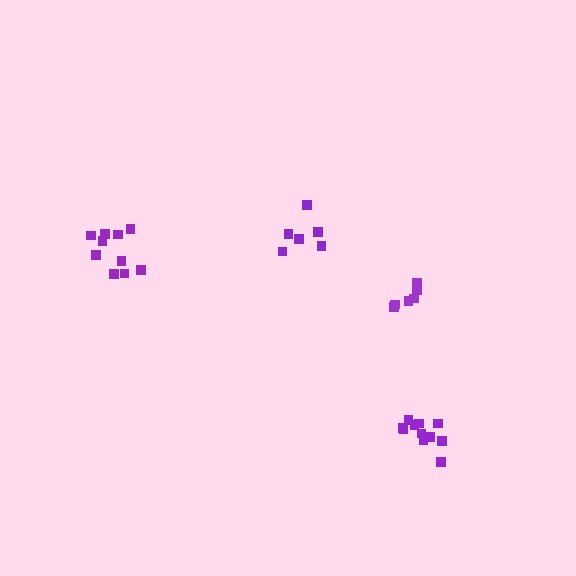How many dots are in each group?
Group 1: 10 dots, Group 2: 6 dots, Group 3: 6 dots, Group 4: 12 dots (34 total).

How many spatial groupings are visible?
There are 4 spatial groupings.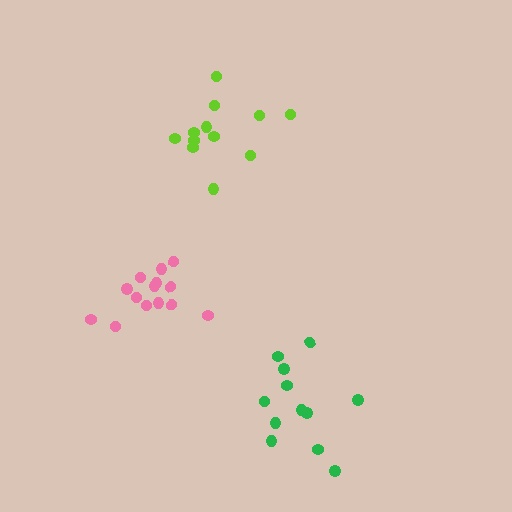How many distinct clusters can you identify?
There are 3 distinct clusters.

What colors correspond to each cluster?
The clusters are colored: lime, green, pink.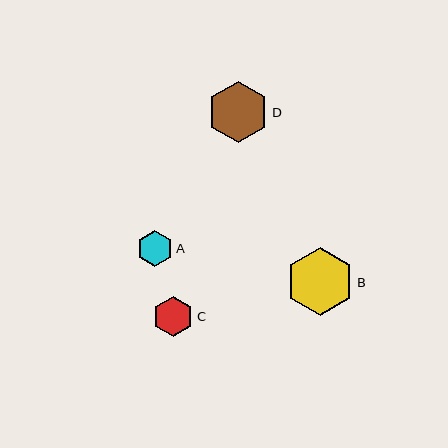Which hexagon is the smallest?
Hexagon A is the smallest with a size of approximately 36 pixels.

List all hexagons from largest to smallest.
From largest to smallest: B, D, C, A.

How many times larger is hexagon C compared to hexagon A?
Hexagon C is approximately 1.1 times the size of hexagon A.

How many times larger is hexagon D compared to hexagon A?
Hexagon D is approximately 1.7 times the size of hexagon A.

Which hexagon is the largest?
Hexagon B is the largest with a size of approximately 68 pixels.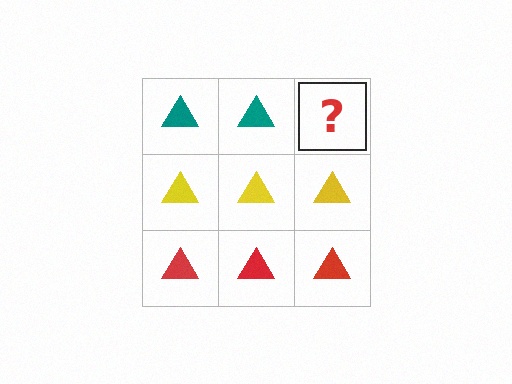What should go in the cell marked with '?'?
The missing cell should contain a teal triangle.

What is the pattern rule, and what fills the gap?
The rule is that each row has a consistent color. The gap should be filled with a teal triangle.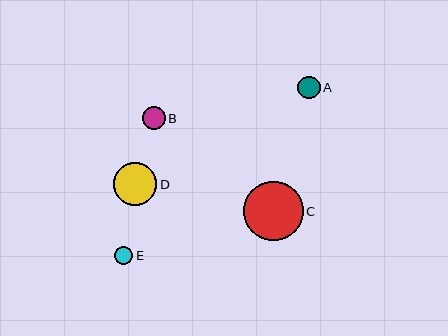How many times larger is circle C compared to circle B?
Circle C is approximately 2.6 times the size of circle B.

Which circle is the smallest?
Circle E is the smallest with a size of approximately 18 pixels.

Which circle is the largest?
Circle C is the largest with a size of approximately 60 pixels.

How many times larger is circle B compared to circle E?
Circle B is approximately 1.2 times the size of circle E.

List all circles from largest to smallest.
From largest to smallest: C, D, B, A, E.